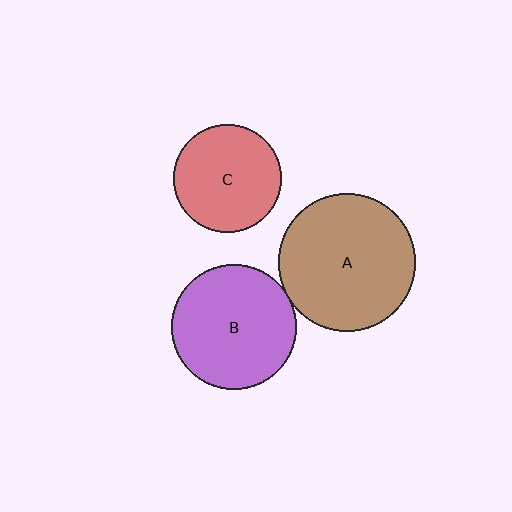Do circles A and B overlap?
Yes.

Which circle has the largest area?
Circle A (brown).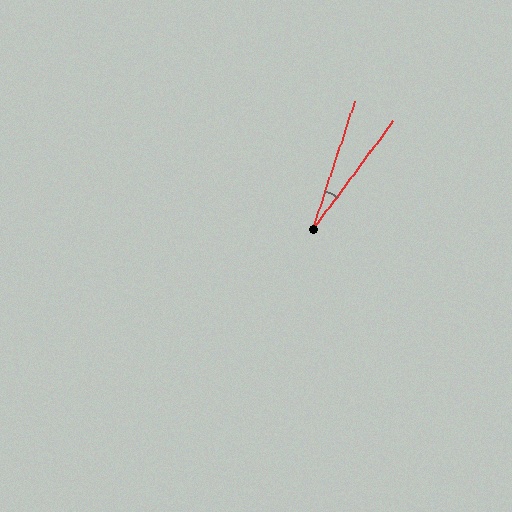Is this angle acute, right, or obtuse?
It is acute.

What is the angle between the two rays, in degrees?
Approximately 18 degrees.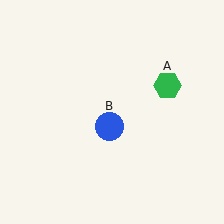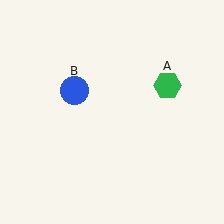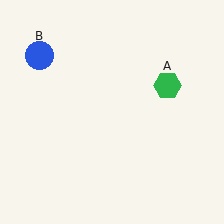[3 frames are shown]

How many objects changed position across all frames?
1 object changed position: blue circle (object B).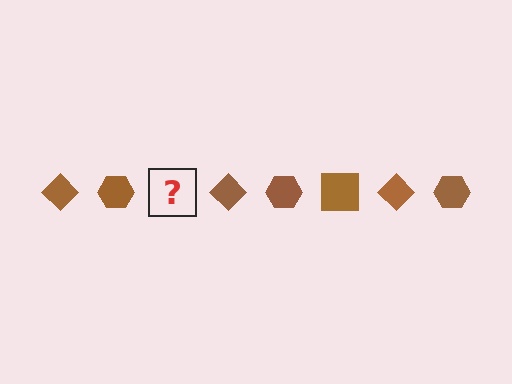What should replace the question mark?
The question mark should be replaced with a brown square.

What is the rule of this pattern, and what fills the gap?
The rule is that the pattern cycles through diamond, hexagon, square shapes in brown. The gap should be filled with a brown square.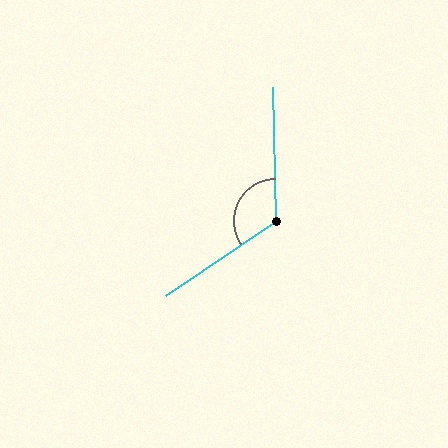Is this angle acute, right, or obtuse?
It is obtuse.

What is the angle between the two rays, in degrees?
Approximately 123 degrees.